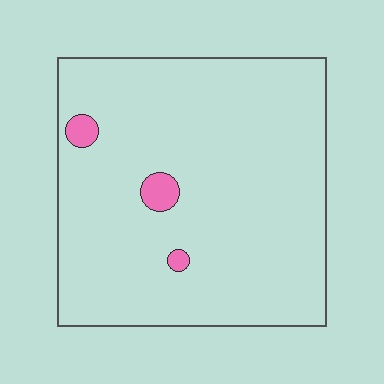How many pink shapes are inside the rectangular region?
3.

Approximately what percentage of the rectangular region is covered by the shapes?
Approximately 5%.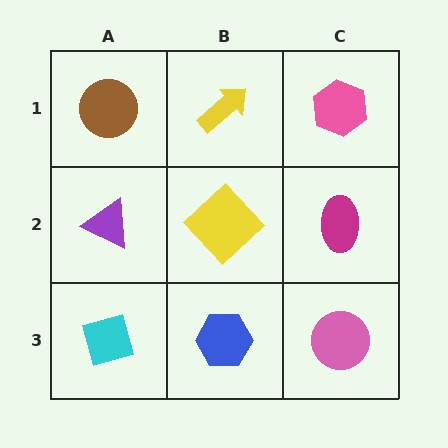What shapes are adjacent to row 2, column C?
A pink hexagon (row 1, column C), a pink circle (row 3, column C), a yellow diamond (row 2, column B).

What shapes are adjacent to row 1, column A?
A purple triangle (row 2, column A), a yellow arrow (row 1, column B).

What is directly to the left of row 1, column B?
A brown circle.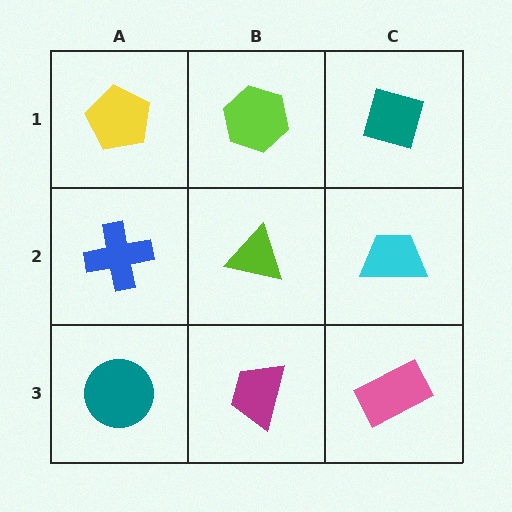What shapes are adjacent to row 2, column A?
A yellow pentagon (row 1, column A), a teal circle (row 3, column A), a lime triangle (row 2, column B).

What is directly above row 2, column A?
A yellow pentagon.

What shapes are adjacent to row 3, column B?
A lime triangle (row 2, column B), a teal circle (row 3, column A), a pink rectangle (row 3, column C).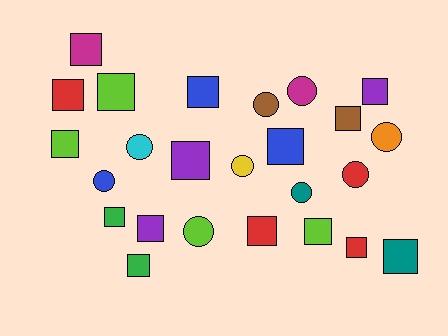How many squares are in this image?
There are 16 squares.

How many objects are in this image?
There are 25 objects.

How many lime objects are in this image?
There are 4 lime objects.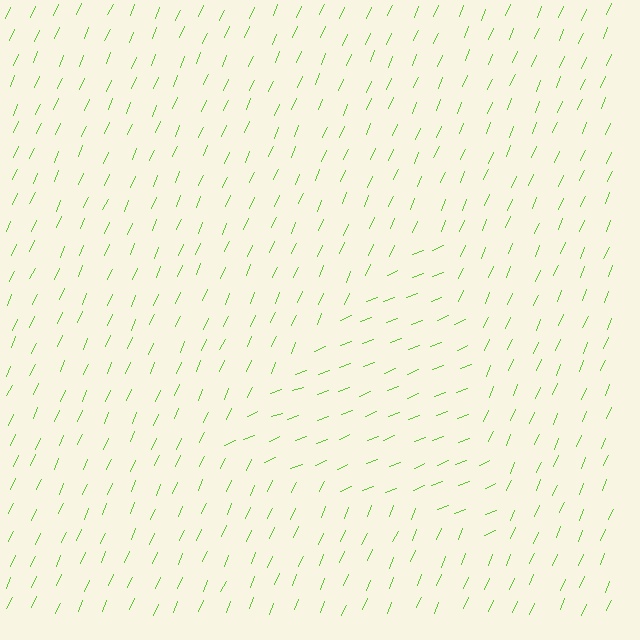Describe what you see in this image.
The image is filled with small lime line segments. A triangle region in the image has lines oriented differently from the surrounding lines, creating a visible texture boundary.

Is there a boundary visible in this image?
Yes, there is a texture boundary formed by a change in line orientation.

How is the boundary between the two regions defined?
The boundary is defined purely by a change in line orientation (approximately 45 degrees difference). All lines are the same color and thickness.